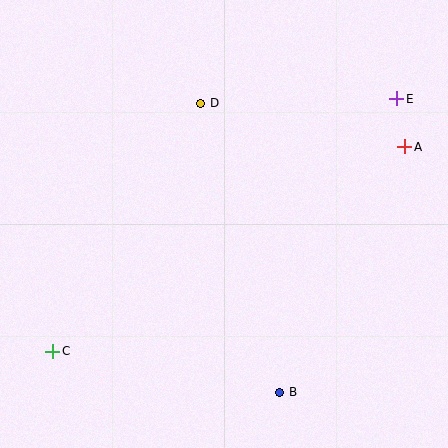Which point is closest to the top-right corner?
Point E is closest to the top-right corner.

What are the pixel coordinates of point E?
Point E is at (397, 99).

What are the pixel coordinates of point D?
Point D is at (201, 104).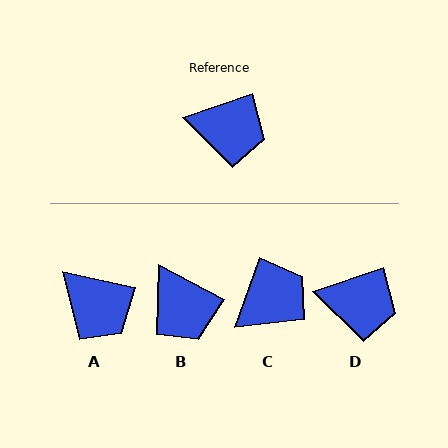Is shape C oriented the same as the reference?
No, it is off by about 51 degrees.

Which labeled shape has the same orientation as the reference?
D.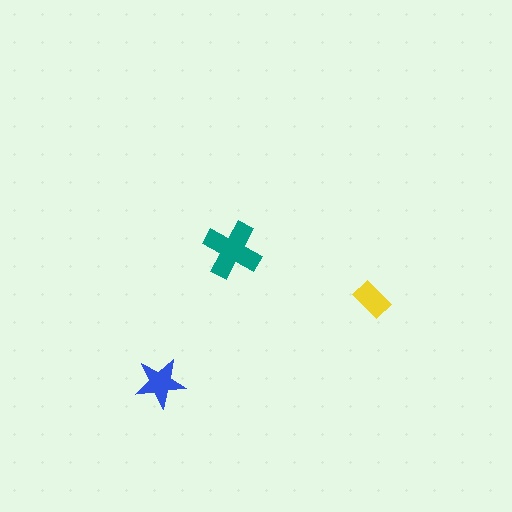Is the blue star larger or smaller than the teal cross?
Smaller.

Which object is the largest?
The teal cross.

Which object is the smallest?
The yellow rectangle.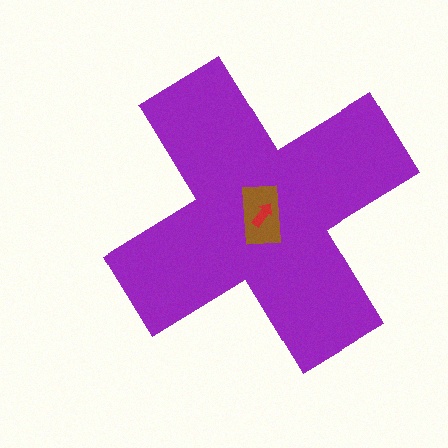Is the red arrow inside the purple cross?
Yes.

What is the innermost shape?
The red arrow.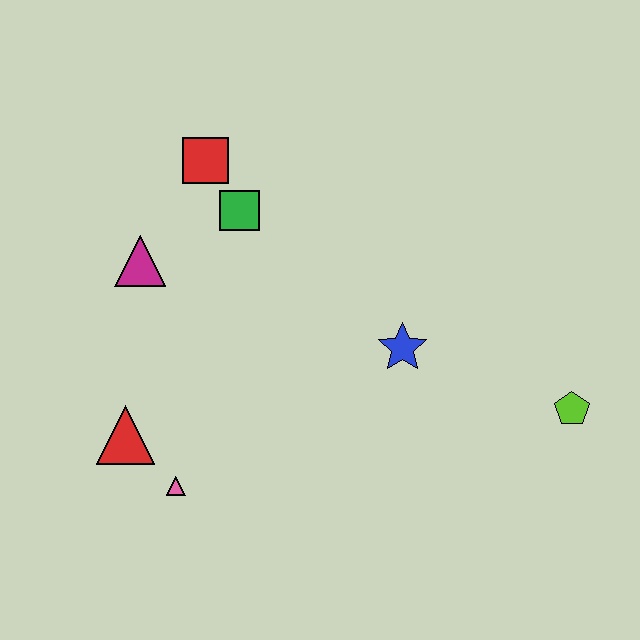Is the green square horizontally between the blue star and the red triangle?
Yes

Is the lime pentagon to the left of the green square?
No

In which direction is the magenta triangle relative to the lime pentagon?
The magenta triangle is to the left of the lime pentagon.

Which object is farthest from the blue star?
The red triangle is farthest from the blue star.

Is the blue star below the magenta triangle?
Yes